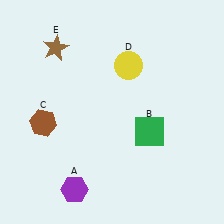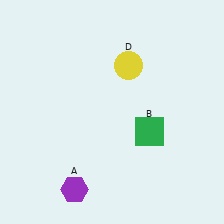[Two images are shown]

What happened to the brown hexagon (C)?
The brown hexagon (C) was removed in Image 2. It was in the bottom-left area of Image 1.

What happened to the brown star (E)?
The brown star (E) was removed in Image 2. It was in the top-left area of Image 1.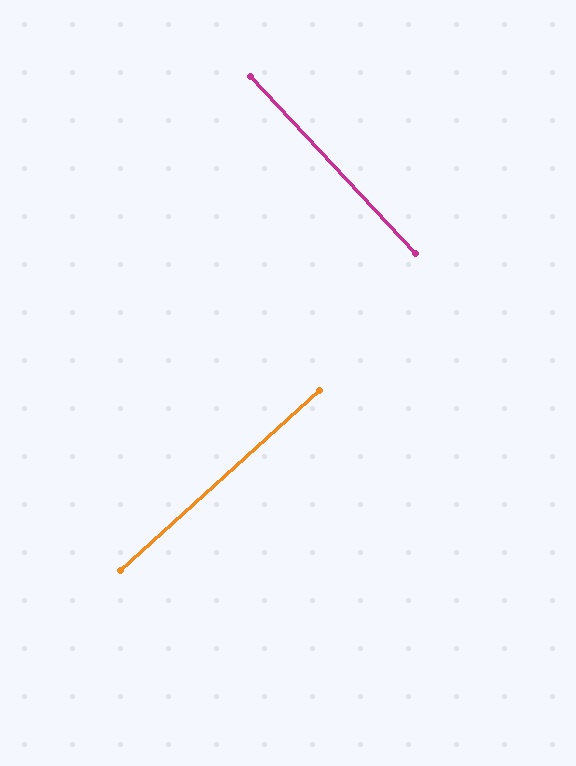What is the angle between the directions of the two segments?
Approximately 89 degrees.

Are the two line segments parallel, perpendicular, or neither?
Perpendicular — they meet at approximately 89°.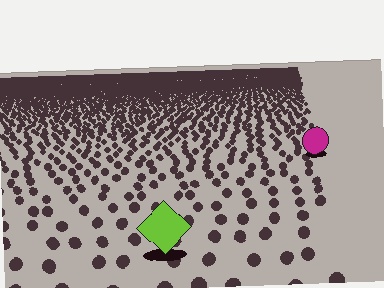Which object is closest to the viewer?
The lime diamond is closest. The texture marks near it are larger and more spread out.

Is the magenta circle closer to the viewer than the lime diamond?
No. The lime diamond is closer — you can tell from the texture gradient: the ground texture is coarser near it.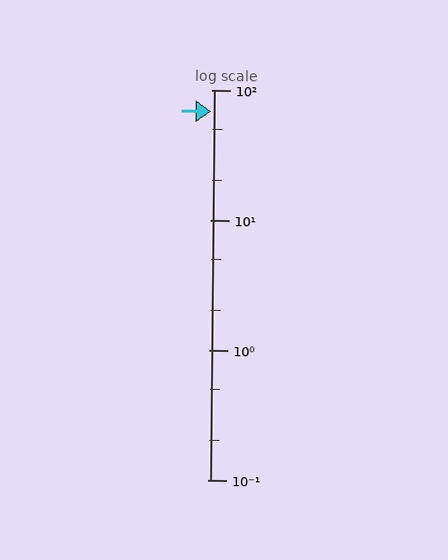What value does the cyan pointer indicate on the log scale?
The pointer indicates approximately 68.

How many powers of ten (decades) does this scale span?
The scale spans 3 decades, from 0.1 to 100.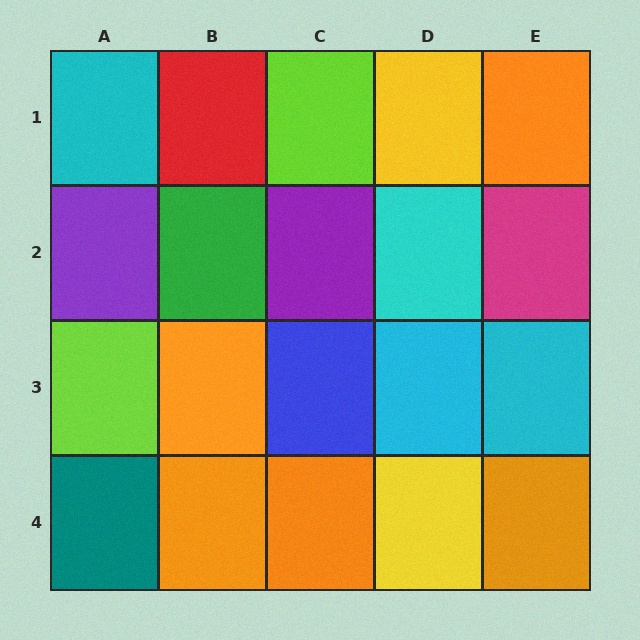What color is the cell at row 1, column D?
Yellow.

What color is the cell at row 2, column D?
Cyan.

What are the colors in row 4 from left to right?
Teal, orange, orange, yellow, orange.